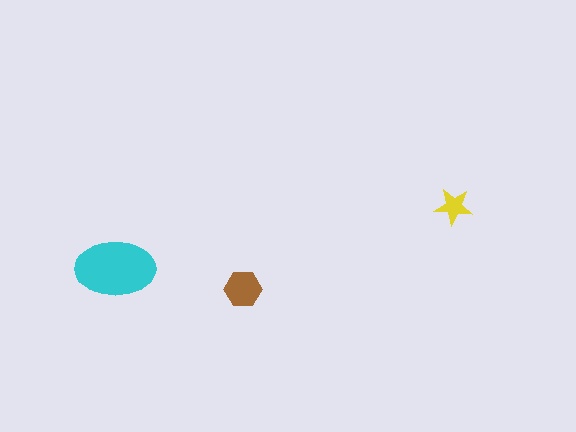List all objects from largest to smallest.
The cyan ellipse, the brown hexagon, the yellow star.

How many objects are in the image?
There are 3 objects in the image.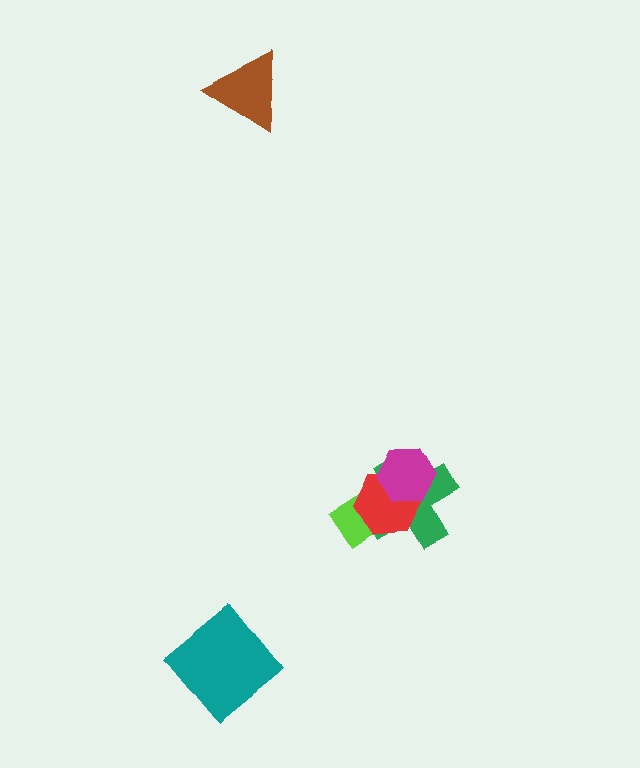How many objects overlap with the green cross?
3 objects overlap with the green cross.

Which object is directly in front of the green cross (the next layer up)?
The red hexagon is directly in front of the green cross.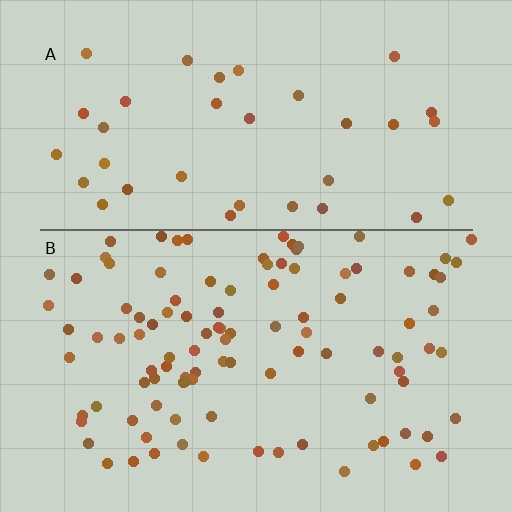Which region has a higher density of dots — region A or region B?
B (the bottom).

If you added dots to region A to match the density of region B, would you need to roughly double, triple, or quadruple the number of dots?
Approximately triple.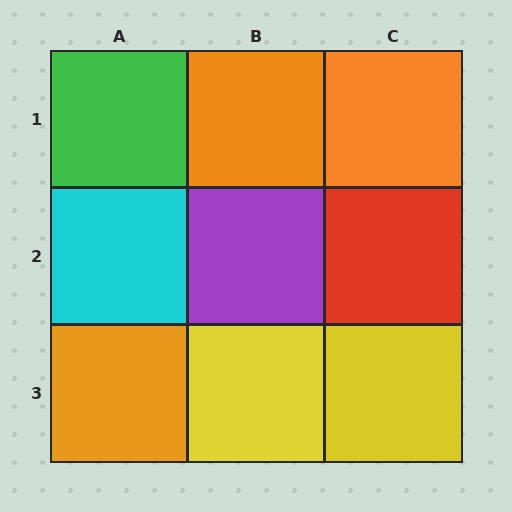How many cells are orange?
3 cells are orange.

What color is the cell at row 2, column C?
Red.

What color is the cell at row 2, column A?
Cyan.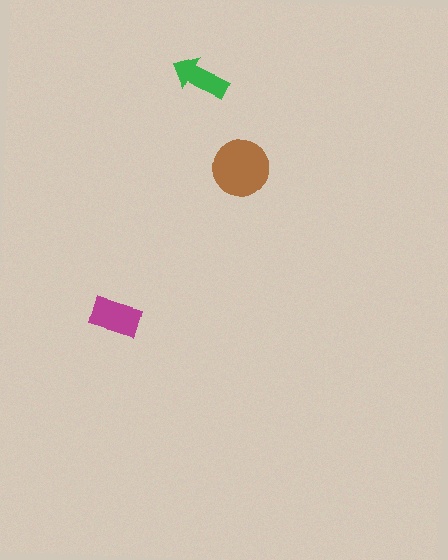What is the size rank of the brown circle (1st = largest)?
1st.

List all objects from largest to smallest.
The brown circle, the magenta rectangle, the green arrow.